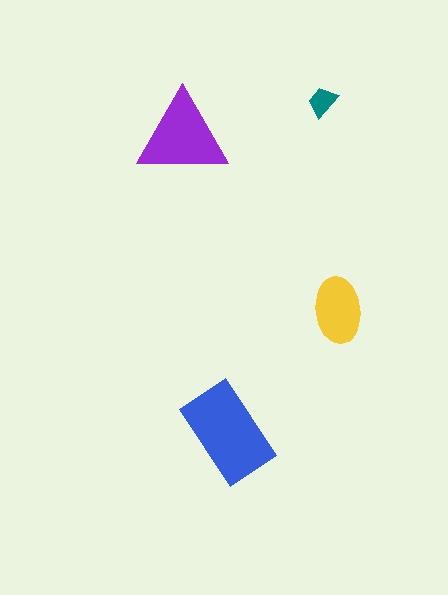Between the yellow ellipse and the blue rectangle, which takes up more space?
The blue rectangle.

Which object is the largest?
The blue rectangle.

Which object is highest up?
The teal trapezoid is topmost.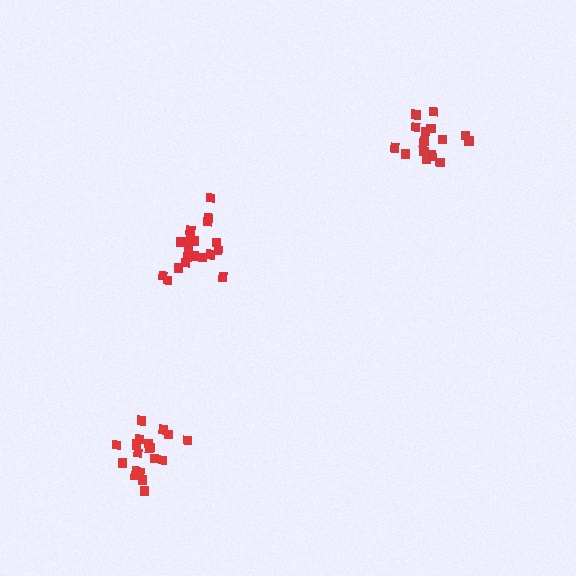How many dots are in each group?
Group 1: 19 dots, Group 2: 17 dots, Group 3: 19 dots (55 total).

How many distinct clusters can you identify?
There are 3 distinct clusters.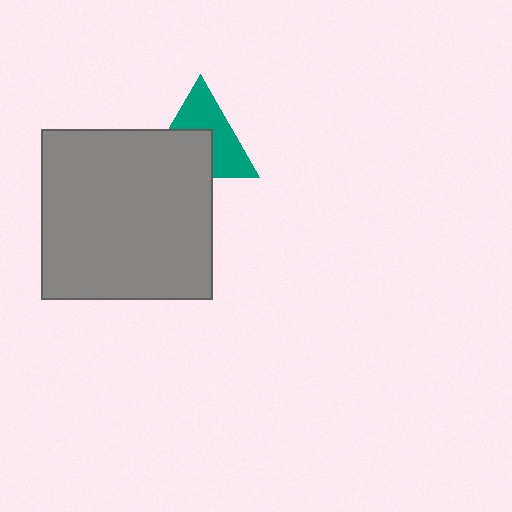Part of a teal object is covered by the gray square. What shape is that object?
It is a triangle.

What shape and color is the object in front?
The object in front is a gray square.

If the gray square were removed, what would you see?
You would see the complete teal triangle.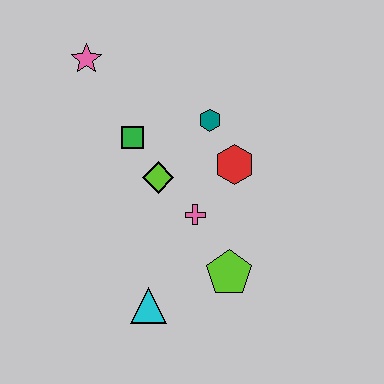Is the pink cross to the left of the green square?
No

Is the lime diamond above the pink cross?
Yes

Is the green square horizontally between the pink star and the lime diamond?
Yes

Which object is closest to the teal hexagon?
The red hexagon is closest to the teal hexagon.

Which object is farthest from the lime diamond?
The pink star is farthest from the lime diamond.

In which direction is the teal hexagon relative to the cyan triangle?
The teal hexagon is above the cyan triangle.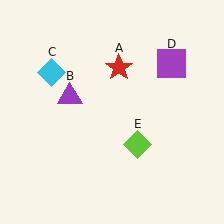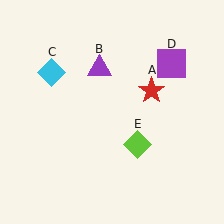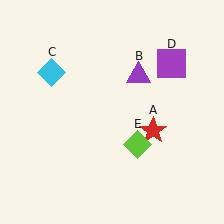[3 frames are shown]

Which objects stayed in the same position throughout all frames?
Cyan diamond (object C) and purple square (object D) and lime diamond (object E) remained stationary.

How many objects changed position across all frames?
2 objects changed position: red star (object A), purple triangle (object B).